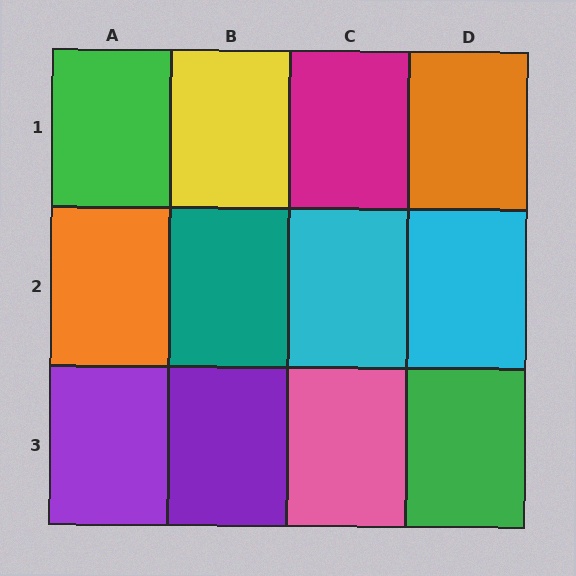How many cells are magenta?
1 cell is magenta.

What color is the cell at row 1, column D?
Orange.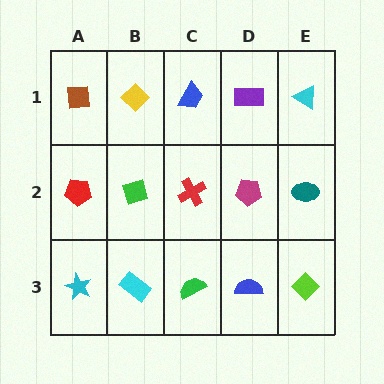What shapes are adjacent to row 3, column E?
A teal ellipse (row 2, column E), a blue semicircle (row 3, column D).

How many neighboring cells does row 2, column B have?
4.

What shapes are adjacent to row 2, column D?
A purple rectangle (row 1, column D), a blue semicircle (row 3, column D), a red cross (row 2, column C), a teal ellipse (row 2, column E).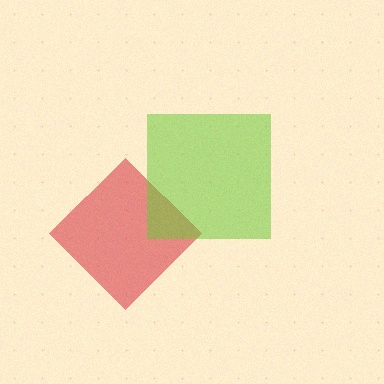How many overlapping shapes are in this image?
There are 2 overlapping shapes in the image.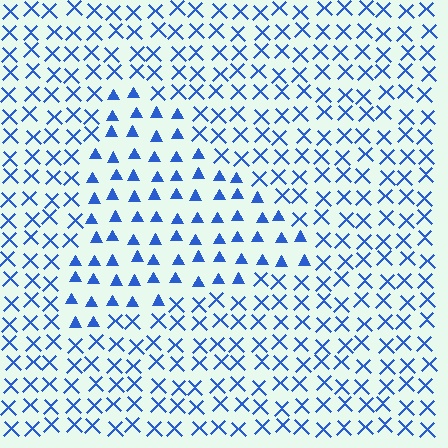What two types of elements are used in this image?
The image uses triangles inside the triangle region and X marks outside it.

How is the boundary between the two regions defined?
The boundary is defined by a change in element shape: triangles inside vs. X marks outside. All elements share the same color and spacing.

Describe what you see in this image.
The image is filled with small blue elements arranged in a uniform grid. A triangle-shaped region contains triangles, while the surrounding area contains X marks. The boundary is defined purely by the change in element shape.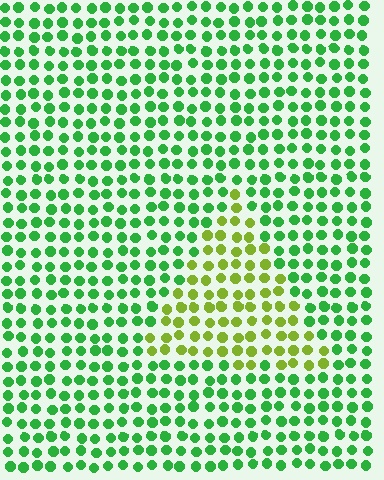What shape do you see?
I see a triangle.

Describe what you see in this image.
The image is filled with small green elements in a uniform arrangement. A triangle-shaped region is visible where the elements are tinted to a slightly different hue, forming a subtle color boundary.